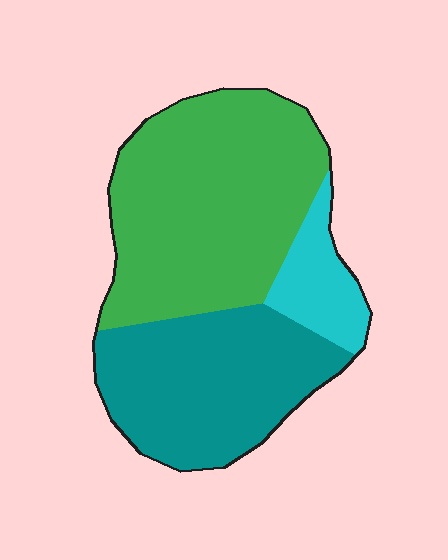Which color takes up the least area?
Cyan, at roughly 10%.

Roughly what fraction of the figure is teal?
Teal takes up between a third and a half of the figure.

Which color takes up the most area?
Green, at roughly 50%.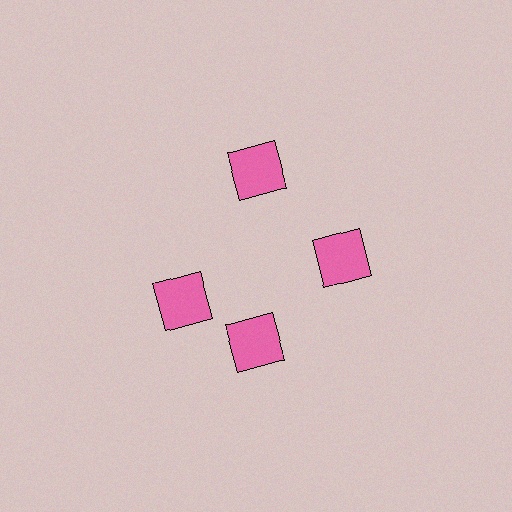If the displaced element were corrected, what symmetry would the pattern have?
It would have 4-fold rotational symmetry — the pattern would map onto itself every 90 degrees.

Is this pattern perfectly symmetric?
No. The 4 pink squares are arranged in a ring, but one element near the 9 o'clock position is rotated out of alignment along the ring, breaking the 4-fold rotational symmetry.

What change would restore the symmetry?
The symmetry would be restored by rotating it back into even spacing with its neighbors so that all 4 squares sit at equal angles and equal distance from the center.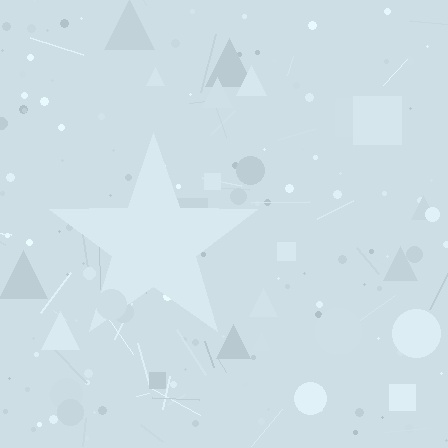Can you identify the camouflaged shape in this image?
The camouflaged shape is a star.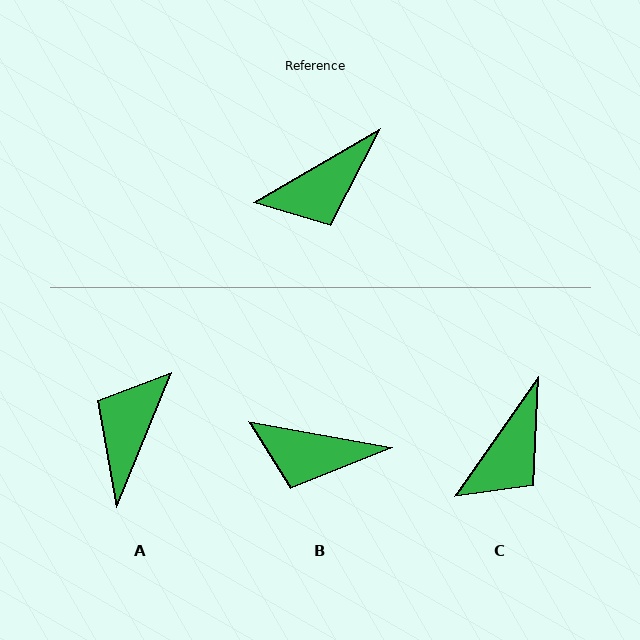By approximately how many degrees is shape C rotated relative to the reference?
Approximately 25 degrees counter-clockwise.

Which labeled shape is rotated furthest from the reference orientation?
A, about 142 degrees away.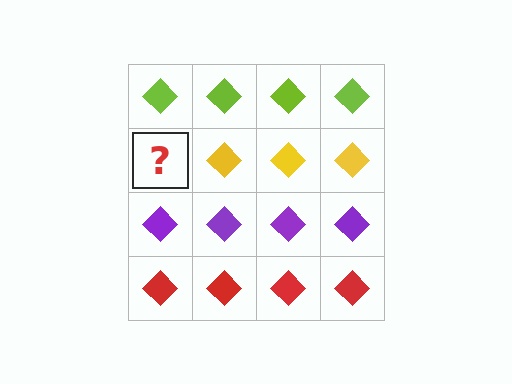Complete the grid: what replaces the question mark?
The question mark should be replaced with a yellow diamond.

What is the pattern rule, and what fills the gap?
The rule is that each row has a consistent color. The gap should be filled with a yellow diamond.